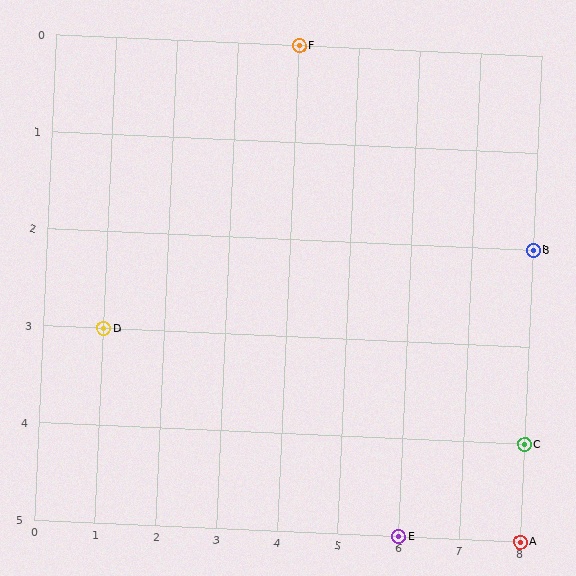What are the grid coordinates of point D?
Point D is at grid coordinates (1, 3).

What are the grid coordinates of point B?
Point B is at grid coordinates (8, 2).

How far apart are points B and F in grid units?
Points B and F are 4 columns and 2 rows apart (about 4.5 grid units diagonally).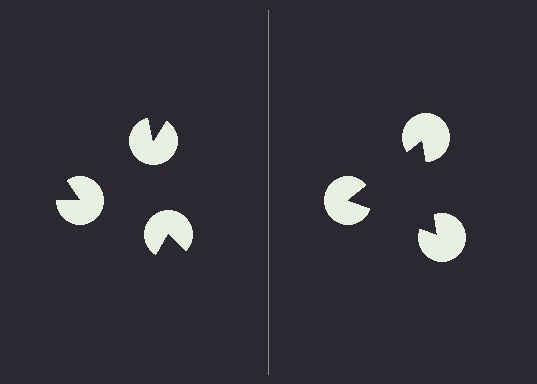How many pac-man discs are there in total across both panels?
6 — 3 on each side.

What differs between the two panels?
The pac-man discs are positioned identically on both sides; only the wedge orientations differ. On the right they align to a triangle; on the left they are misaligned.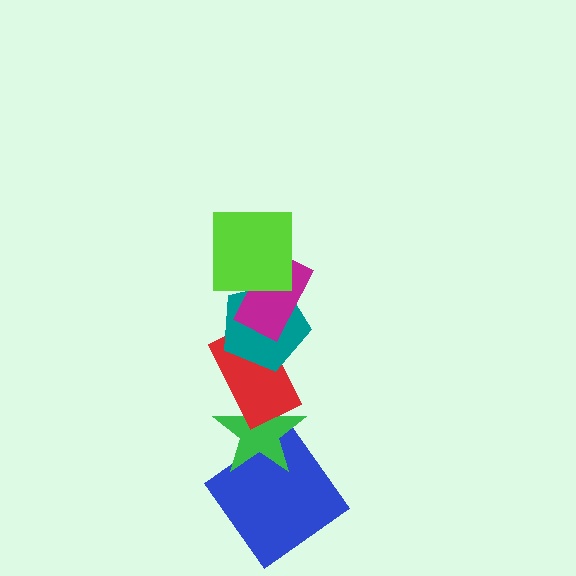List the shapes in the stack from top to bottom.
From top to bottom: the lime square, the magenta rectangle, the teal pentagon, the red rectangle, the green star, the blue diamond.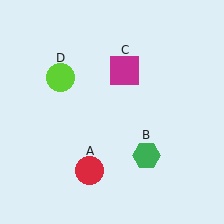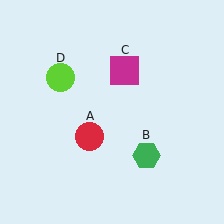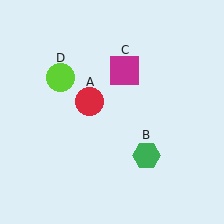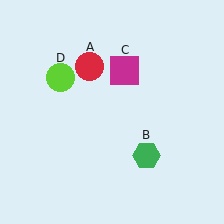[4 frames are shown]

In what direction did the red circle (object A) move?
The red circle (object A) moved up.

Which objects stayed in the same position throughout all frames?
Green hexagon (object B) and magenta square (object C) and lime circle (object D) remained stationary.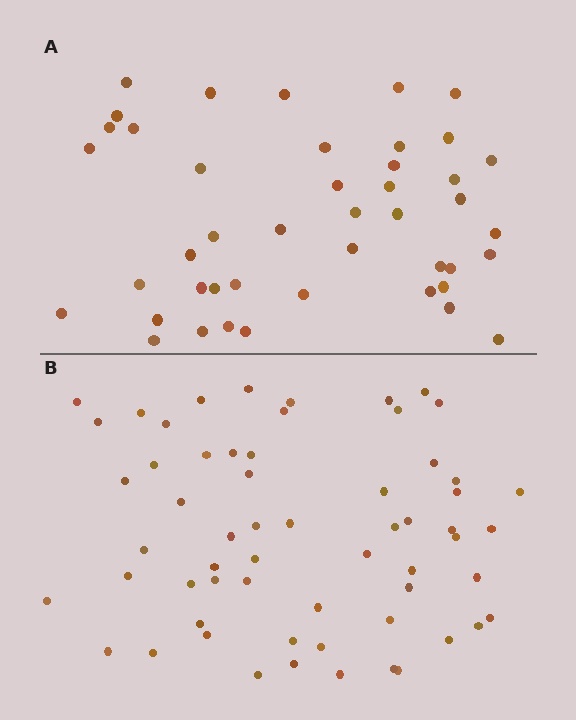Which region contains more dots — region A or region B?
Region B (the bottom region) has more dots.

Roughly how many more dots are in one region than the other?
Region B has approximately 15 more dots than region A.